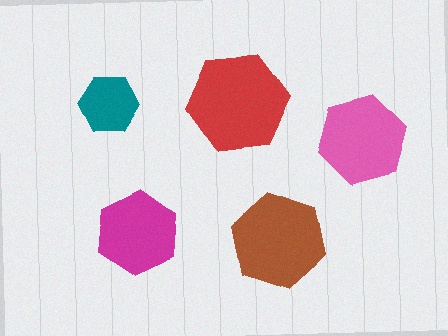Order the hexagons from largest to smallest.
the red one, the brown one, the pink one, the magenta one, the teal one.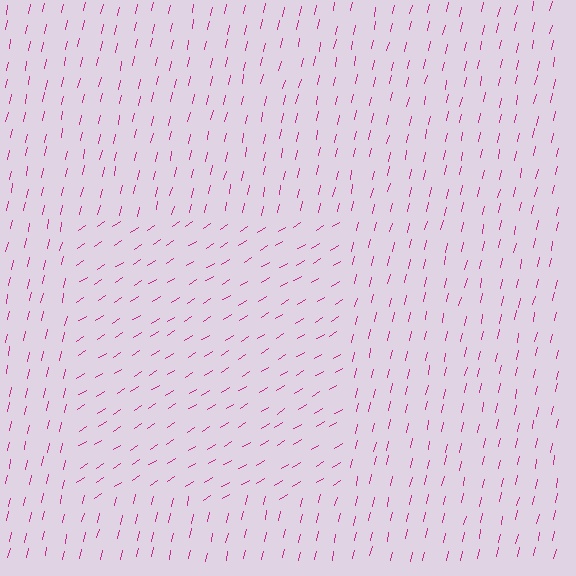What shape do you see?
I see a rectangle.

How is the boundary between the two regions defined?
The boundary is defined purely by a change in line orientation (approximately 45 degrees difference). All lines are the same color and thickness.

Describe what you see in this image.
The image is filled with small magenta line segments. A rectangle region in the image has lines oriented differently from the surrounding lines, creating a visible texture boundary.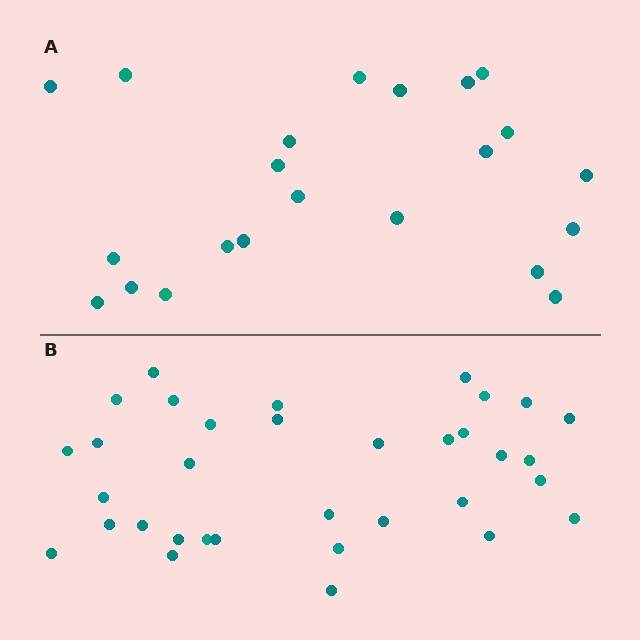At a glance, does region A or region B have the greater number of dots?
Region B (the bottom region) has more dots.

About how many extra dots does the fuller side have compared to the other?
Region B has roughly 12 or so more dots than region A.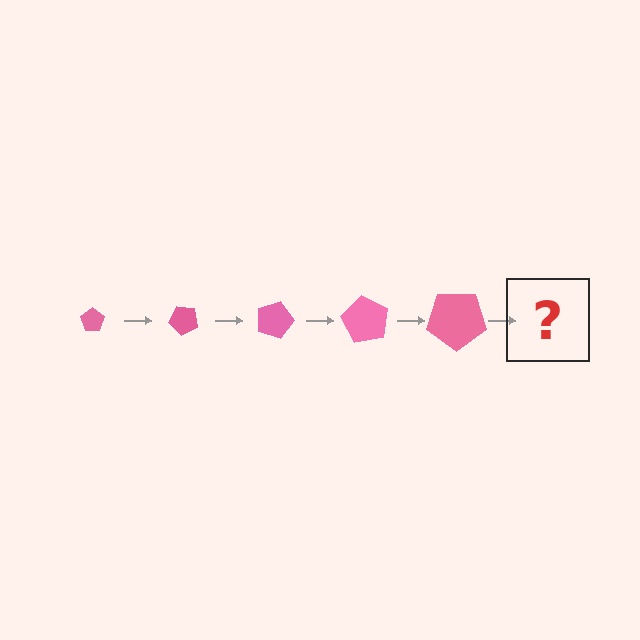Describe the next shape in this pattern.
It should be a pentagon, larger than the previous one and rotated 225 degrees from the start.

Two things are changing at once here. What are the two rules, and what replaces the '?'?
The two rules are that the pentagon grows larger each step and it rotates 45 degrees each step. The '?' should be a pentagon, larger than the previous one and rotated 225 degrees from the start.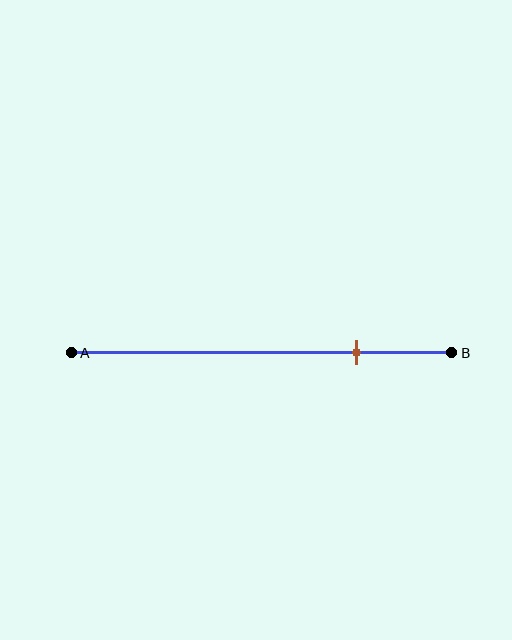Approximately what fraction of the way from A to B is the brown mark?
The brown mark is approximately 75% of the way from A to B.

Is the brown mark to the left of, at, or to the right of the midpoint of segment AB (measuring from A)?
The brown mark is to the right of the midpoint of segment AB.